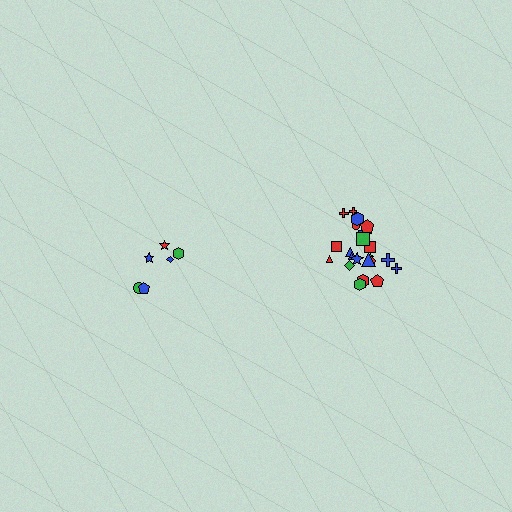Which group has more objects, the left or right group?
The right group.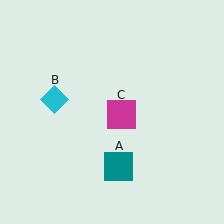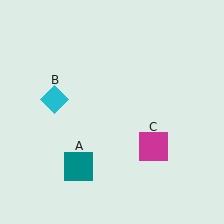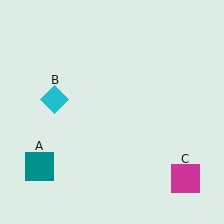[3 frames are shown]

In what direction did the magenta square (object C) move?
The magenta square (object C) moved down and to the right.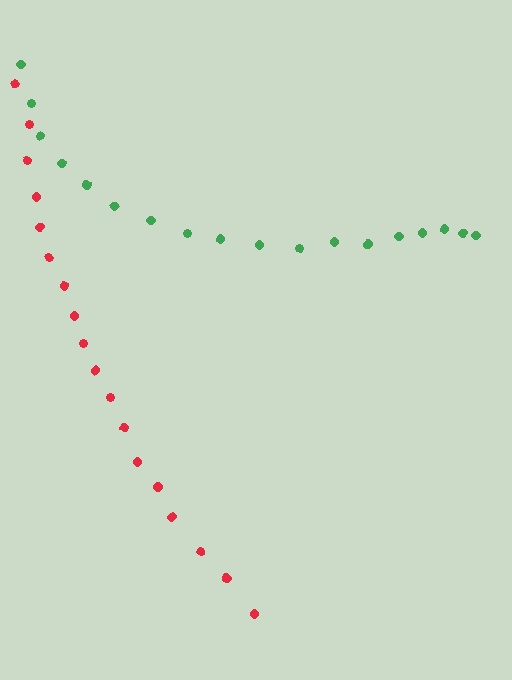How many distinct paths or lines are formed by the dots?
There are 2 distinct paths.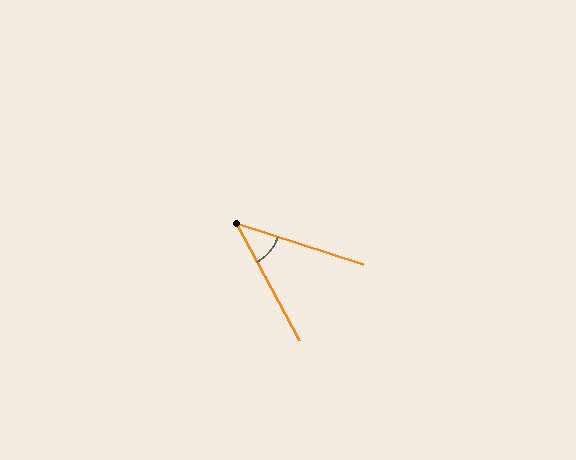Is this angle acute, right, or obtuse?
It is acute.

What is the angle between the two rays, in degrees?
Approximately 44 degrees.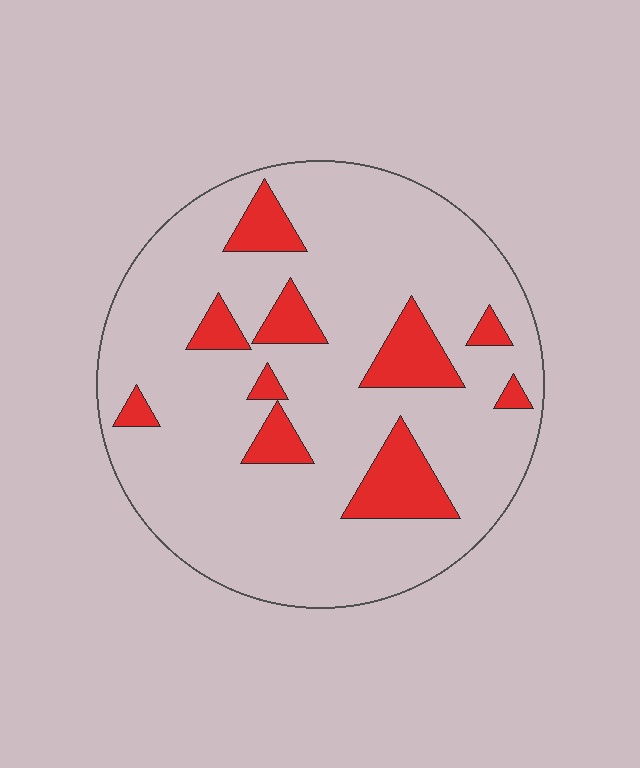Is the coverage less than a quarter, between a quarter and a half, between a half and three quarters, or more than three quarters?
Less than a quarter.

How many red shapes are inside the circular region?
10.